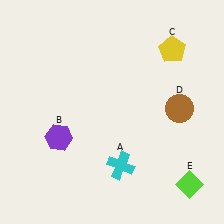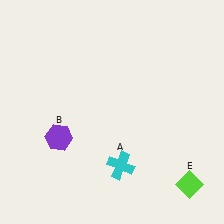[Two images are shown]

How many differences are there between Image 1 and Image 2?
There are 2 differences between the two images.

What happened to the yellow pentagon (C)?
The yellow pentagon (C) was removed in Image 2. It was in the top-right area of Image 1.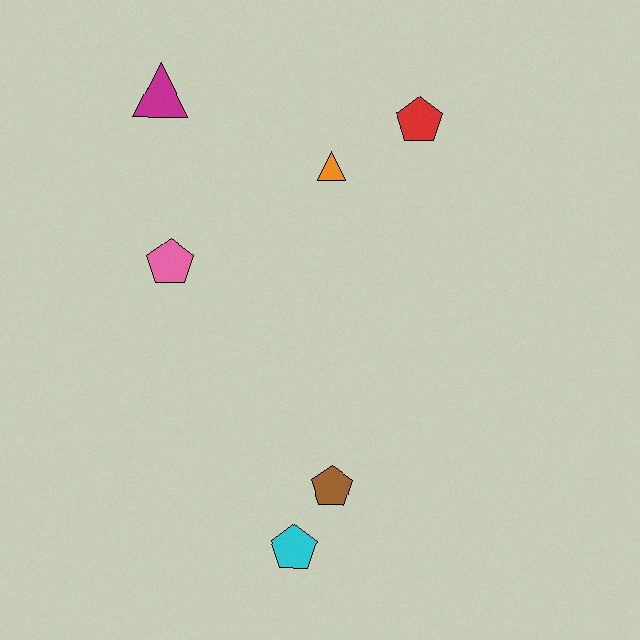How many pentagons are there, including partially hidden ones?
There are 4 pentagons.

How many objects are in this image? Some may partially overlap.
There are 6 objects.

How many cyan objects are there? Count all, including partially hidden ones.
There is 1 cyan object.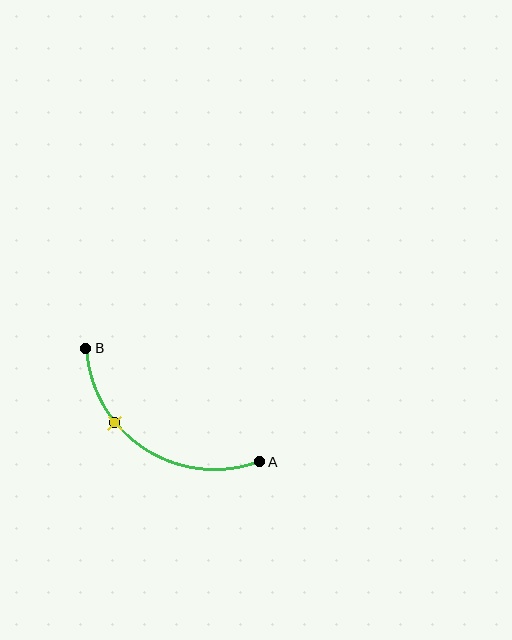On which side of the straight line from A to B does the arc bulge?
The arc bulges below the straight line connecting A and B.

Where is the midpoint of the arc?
The arc midpoint is the point on the curve farthest from the straight line joining A and B. It sits below that line.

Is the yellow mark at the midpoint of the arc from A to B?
No. The yellow mark lies on the arc but is closer to endpoint B. The arc midpoint would be at the point on the curve equidistant along the arc from both A and B.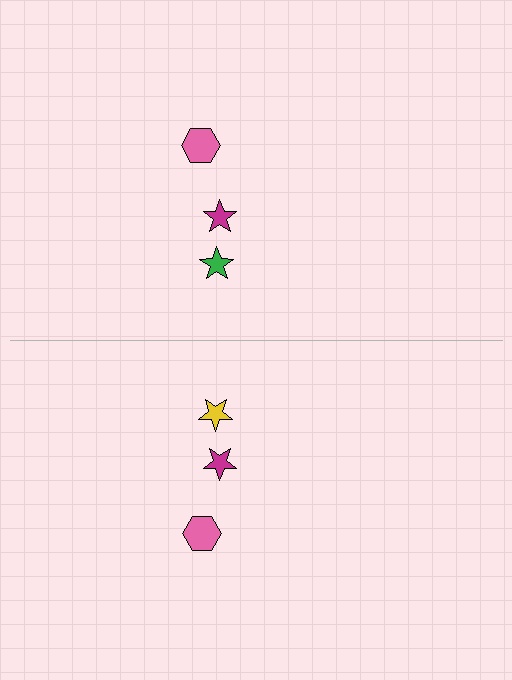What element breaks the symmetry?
The yellow star on the bottom side breaks the symmetry — its mirror counterpart is green.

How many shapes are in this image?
There are 6 shapes in this image.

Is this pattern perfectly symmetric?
No, the pattern is not perfectly symmetric. The yellow star on the bottom side breaks the symmetry — its mirror counterpart is green.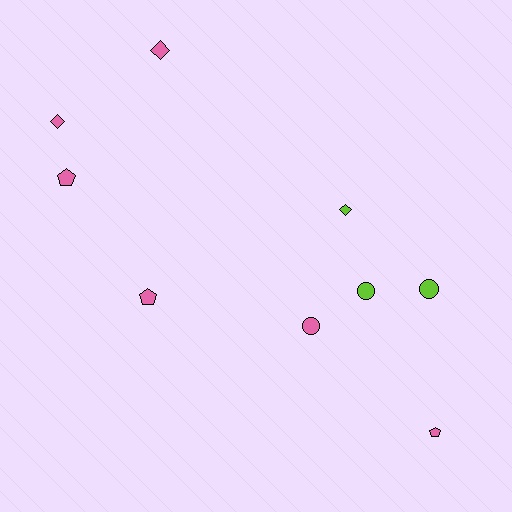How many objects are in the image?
There are 9 objects.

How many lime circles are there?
There are 2 lime circles.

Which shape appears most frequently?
Diamond, with 3 objects.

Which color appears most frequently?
Pink, with 6 objects.